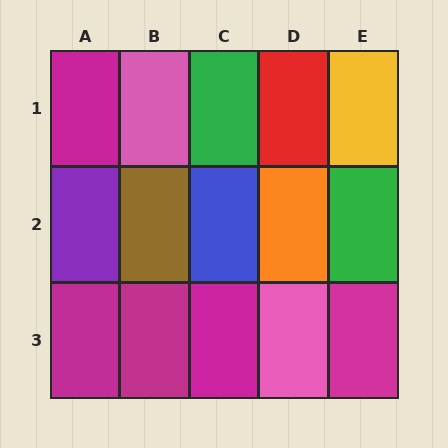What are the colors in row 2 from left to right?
Purple, brown, blue, orange, green.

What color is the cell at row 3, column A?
Magenta.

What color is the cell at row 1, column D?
Red.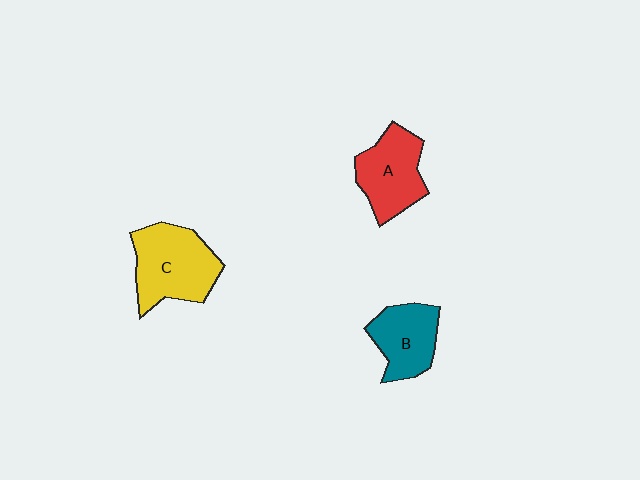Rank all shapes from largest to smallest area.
From largest to smallest: C (yellow), A (red), B (teal).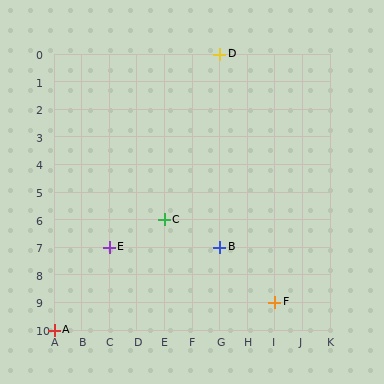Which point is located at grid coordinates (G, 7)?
Point B is at (G, 7).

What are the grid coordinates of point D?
Point D is at grid coordinates (G, 0).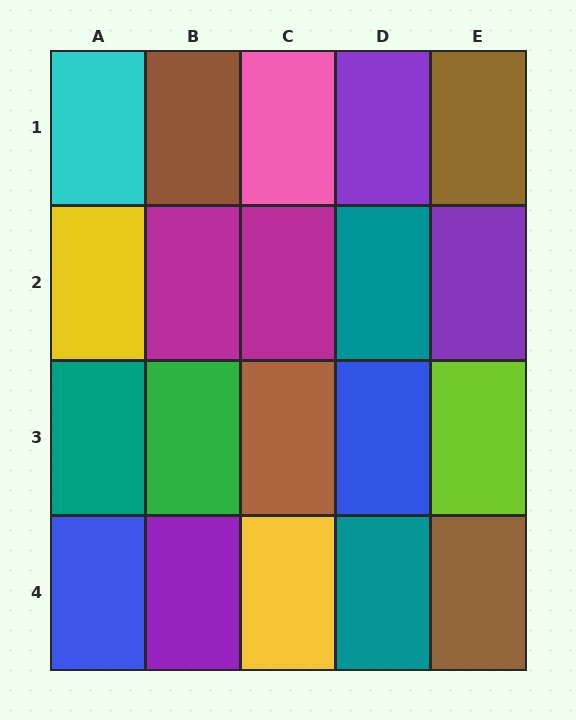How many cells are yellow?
2 cells are yellow.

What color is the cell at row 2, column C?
Magenta.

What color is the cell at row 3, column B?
Green.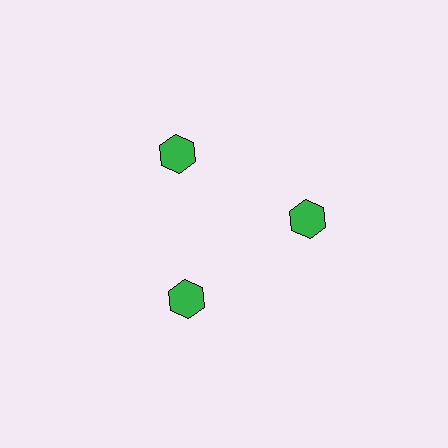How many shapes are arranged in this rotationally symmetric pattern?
There are 3 shapes, arranged in 3 groups of 1.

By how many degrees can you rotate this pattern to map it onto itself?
The pattern maps onto itself every 120 degrees of rotation.